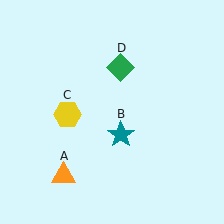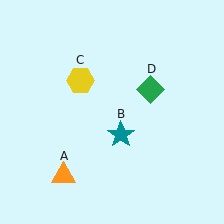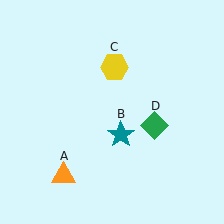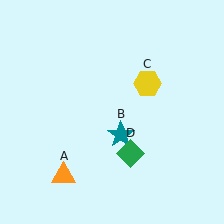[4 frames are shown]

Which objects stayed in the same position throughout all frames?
Orange triangle (object A) and teal star (object B) remained stationary.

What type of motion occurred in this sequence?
The yellow hexagon (object C), green diamond (object D) rotated clockwise around the center of the scene.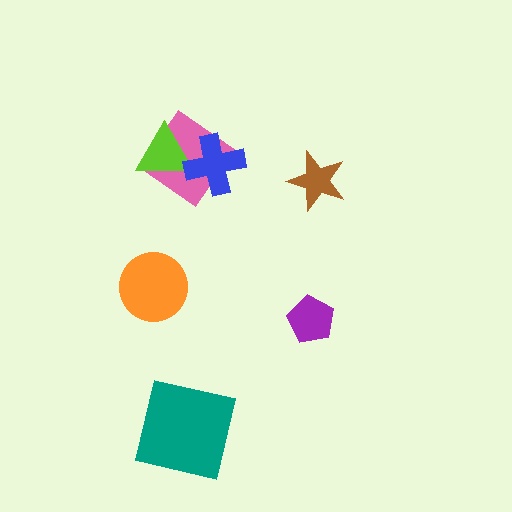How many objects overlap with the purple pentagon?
0 objects overlap with the purple pentagon.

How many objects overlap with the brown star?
0 objects overlap with the brown star.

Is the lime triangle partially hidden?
Yes, it is partially covered by another shape.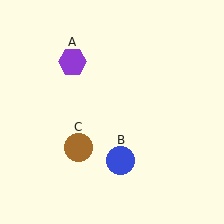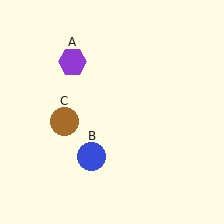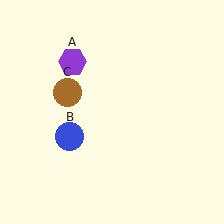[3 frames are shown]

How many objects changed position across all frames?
2 objects changed position: blue circle (object B), brown circle (object C).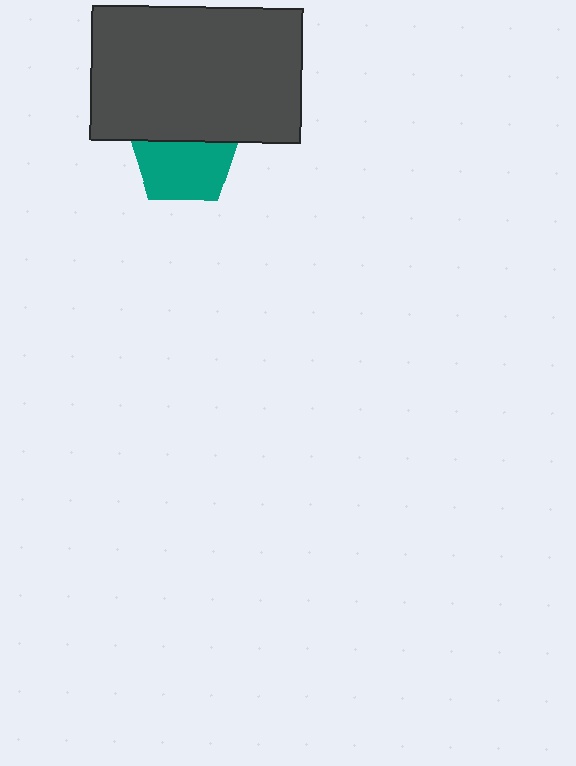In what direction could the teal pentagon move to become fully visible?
The teal pentagon could move down. That would shift it out from behind the dark gray rectangle entirely.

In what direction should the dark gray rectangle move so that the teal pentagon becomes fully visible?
The dark gray rectangle should move up. That is the shortest direction to clear the overlap and leave the teal pentagon fully visible.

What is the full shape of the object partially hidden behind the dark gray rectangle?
The partially hidden object is a teal pentagon.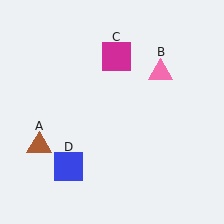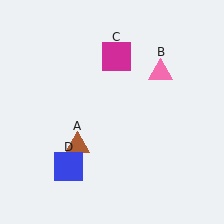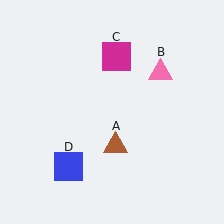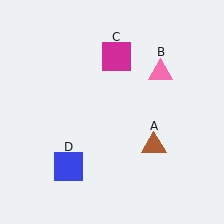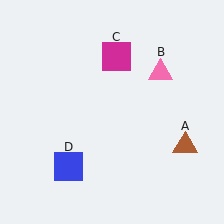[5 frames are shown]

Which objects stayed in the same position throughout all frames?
Pink triangle (object B) and magenta square (object C) and blue square (object D) remained stationary.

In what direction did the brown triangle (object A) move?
The brown triangle (object A) moved right.